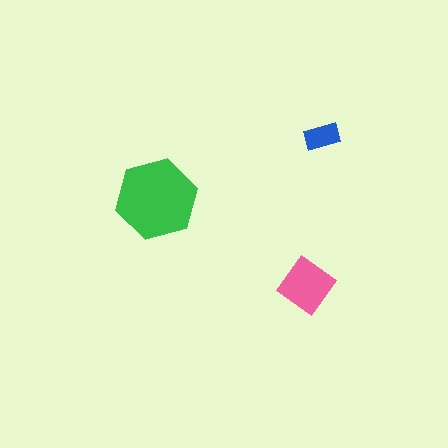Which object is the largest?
The green hexagon.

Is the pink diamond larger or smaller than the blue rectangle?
Larger.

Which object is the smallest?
The blue rectangle.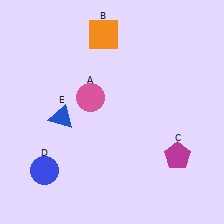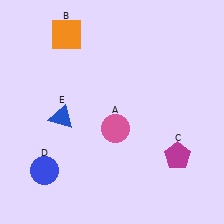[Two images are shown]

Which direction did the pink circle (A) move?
The pink circle (A) moved down.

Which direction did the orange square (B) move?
The orange square (B) moved left.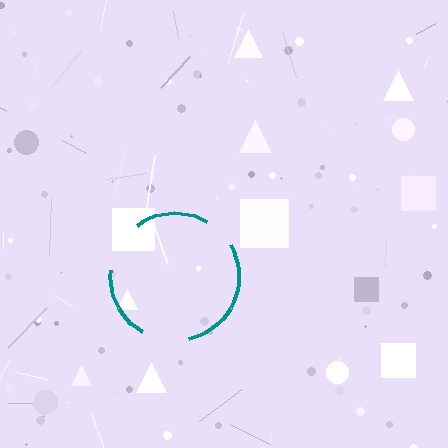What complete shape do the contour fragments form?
The contour fragments form a circle.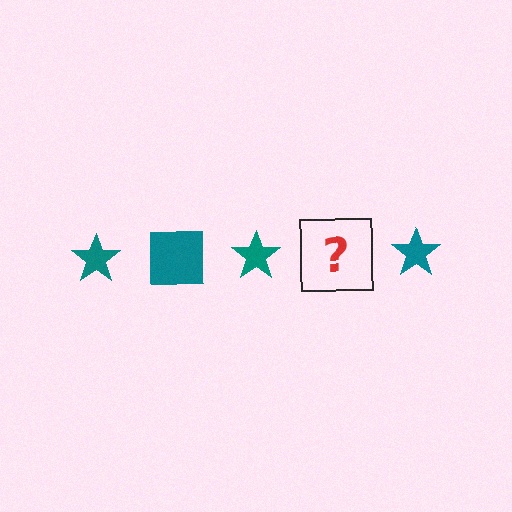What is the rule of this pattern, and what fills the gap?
The rule is that the pattern cycles through star, square shapes in teal. The gap should be filled with a teal square.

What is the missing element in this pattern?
The missing element is a teal square.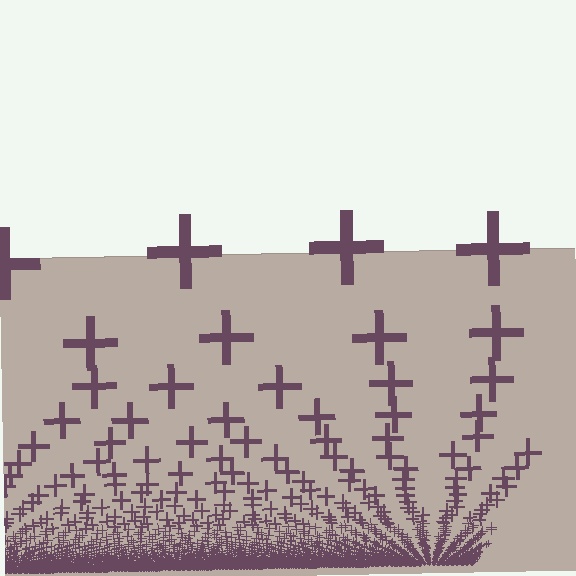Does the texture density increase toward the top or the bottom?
Density increases toward the bottom.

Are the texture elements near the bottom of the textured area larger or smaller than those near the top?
Smaller. The gradient is inverted — elements near the bottom are smaller and denser.